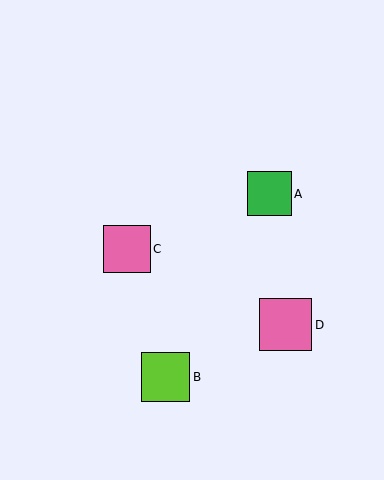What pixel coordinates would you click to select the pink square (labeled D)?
Click at (286, 325) to select the pink square D.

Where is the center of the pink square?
The center of the pink square is at (286, 325).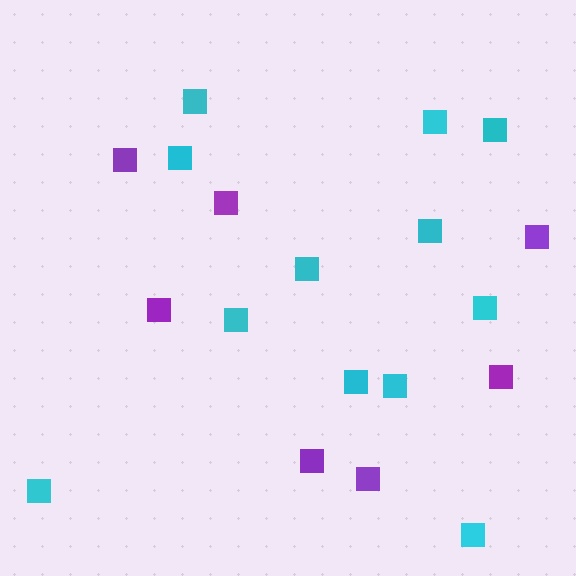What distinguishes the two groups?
There are 2 groups: one group of cyan squares (12) and one group of purple squares (7).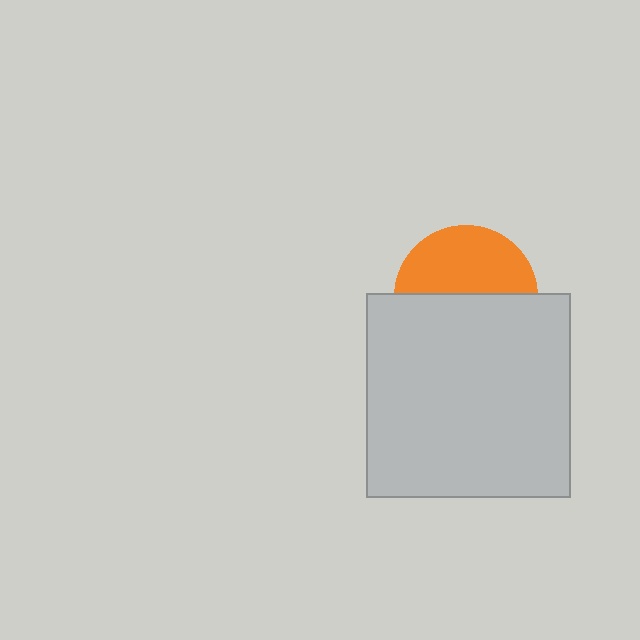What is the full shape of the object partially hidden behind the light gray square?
The partially hidden object is an orange circle.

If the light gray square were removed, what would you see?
You would see the complete orange circle.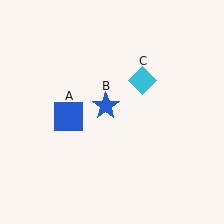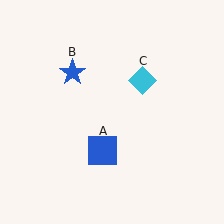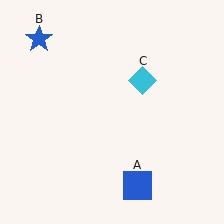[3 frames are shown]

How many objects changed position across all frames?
2 objects changed position: blue square (object A), blue star (object B).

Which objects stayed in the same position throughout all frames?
Cyan diamond (object C) remained stationary.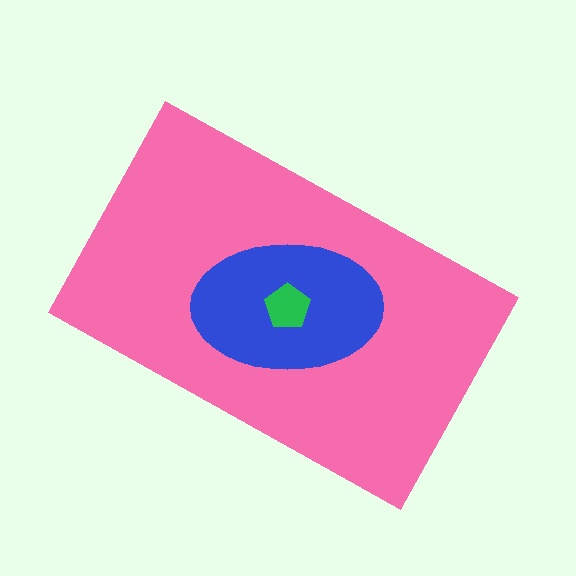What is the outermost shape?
The pink rectangle.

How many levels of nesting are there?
3.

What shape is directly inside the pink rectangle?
The blue ellipse.